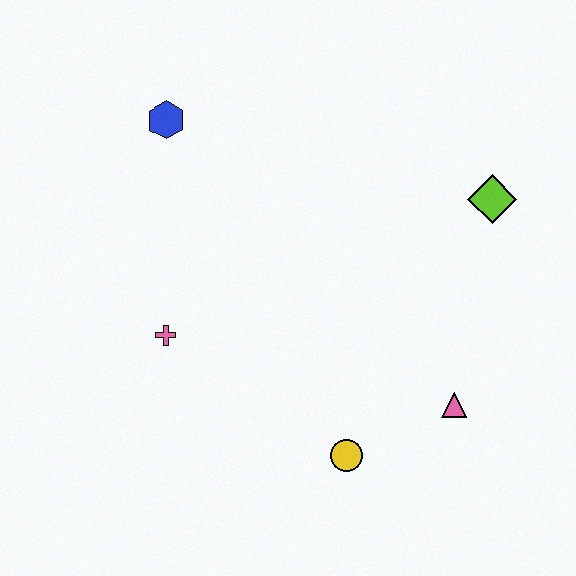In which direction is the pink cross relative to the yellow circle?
The pink cross is to the left of the yellow circle.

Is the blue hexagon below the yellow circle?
No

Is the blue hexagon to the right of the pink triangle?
No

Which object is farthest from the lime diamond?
The pink cross is farthest from the lime diamond.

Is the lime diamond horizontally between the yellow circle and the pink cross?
No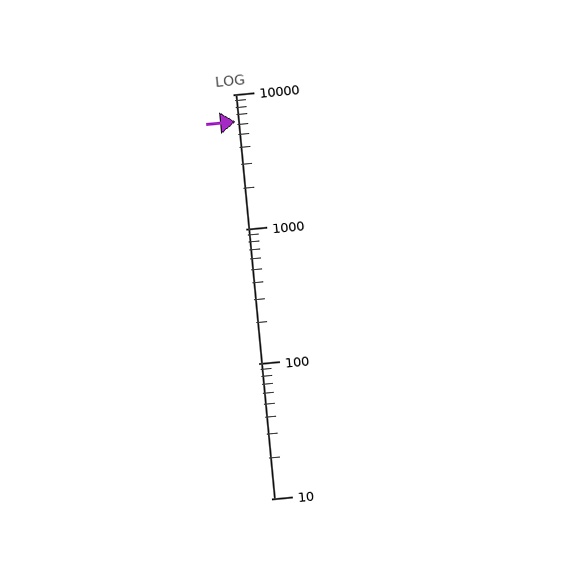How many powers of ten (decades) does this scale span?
The scale spans 3 decades, from 10 to 10000.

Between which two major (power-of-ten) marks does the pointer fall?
The pointer is between 1000 and 10000.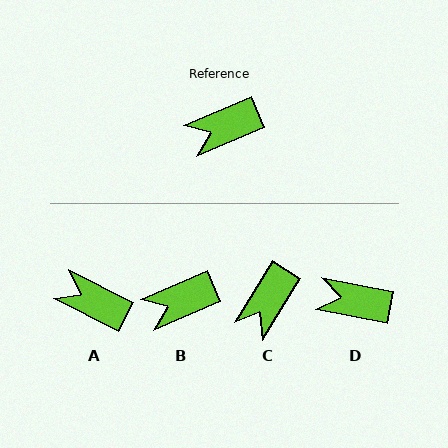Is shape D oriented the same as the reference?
No, it is off by about 34 degrees.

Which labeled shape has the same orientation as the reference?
B.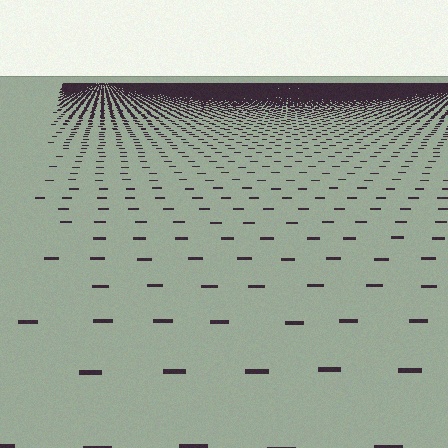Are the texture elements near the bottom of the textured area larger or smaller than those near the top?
Larger. Near the bottom, elements are closer to the viewer and appear at a bigger on-screen size.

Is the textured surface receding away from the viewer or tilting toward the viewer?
The surface is receding away from the viewer. Texture elements get smaller and denser toward the top.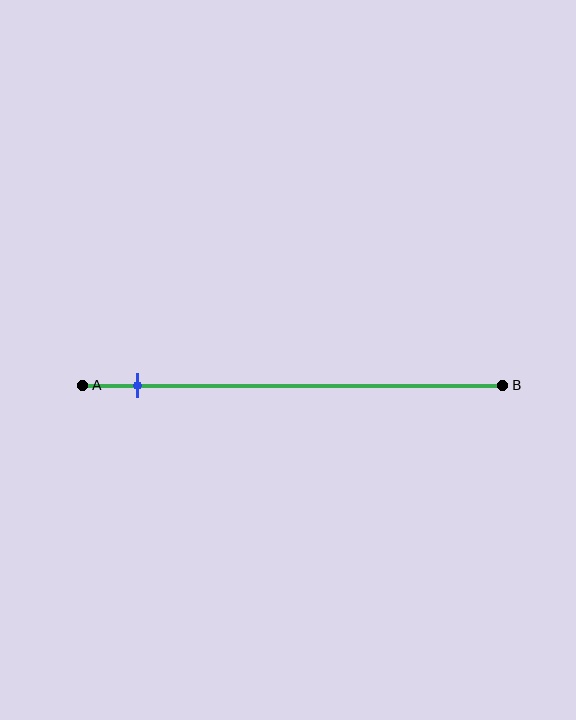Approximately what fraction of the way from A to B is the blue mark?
The blue mark is approximately 15% of the way from A to B.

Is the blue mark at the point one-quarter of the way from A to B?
No, the mark is at about 15% from A, not at the 25% one-quarter point.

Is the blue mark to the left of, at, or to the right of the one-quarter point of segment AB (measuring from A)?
The blue mark is to the left of the one-quarter point of segment AB.